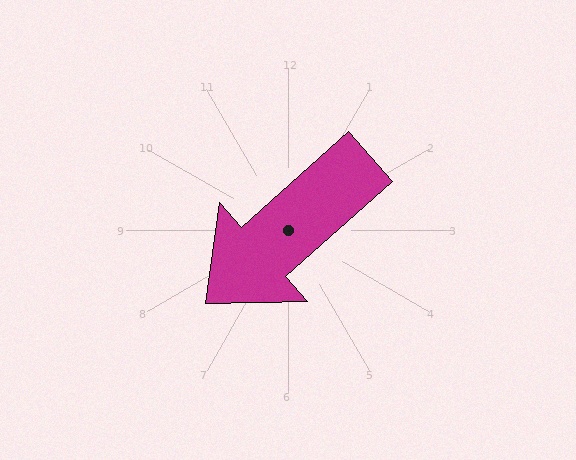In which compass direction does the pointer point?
Southwest.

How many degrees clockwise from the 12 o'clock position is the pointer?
Approximately 228 degrees.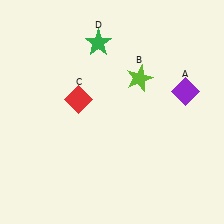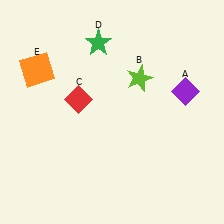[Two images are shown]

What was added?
An orange square (E) was added in Image 2.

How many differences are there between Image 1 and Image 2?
There is 1 difference between the two images.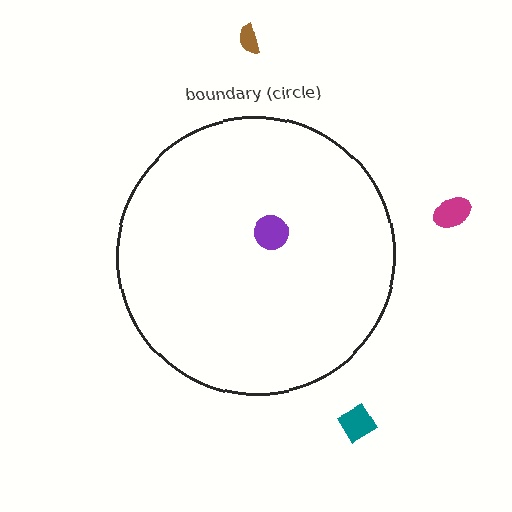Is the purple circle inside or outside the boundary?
Inside.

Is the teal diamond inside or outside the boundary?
Outside.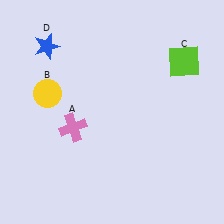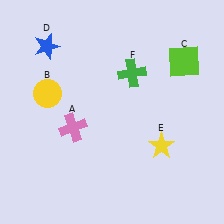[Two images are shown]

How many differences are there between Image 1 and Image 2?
There are 2 differences between the two images.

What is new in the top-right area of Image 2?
A green cross (F) was added in the top-right area of Image 2.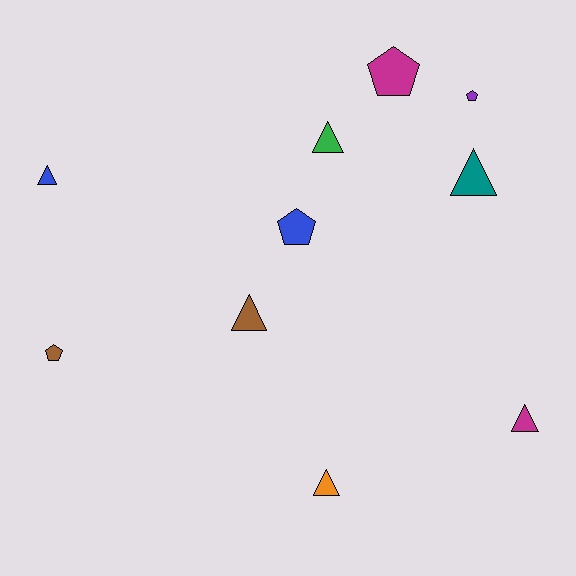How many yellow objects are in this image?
There are no yellow objects.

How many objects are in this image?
There are 10 objects.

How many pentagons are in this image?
There are 4 pentagons.